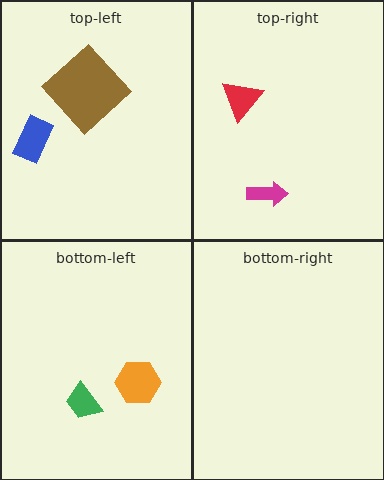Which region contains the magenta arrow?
The top-right region.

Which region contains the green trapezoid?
The bottom-left region.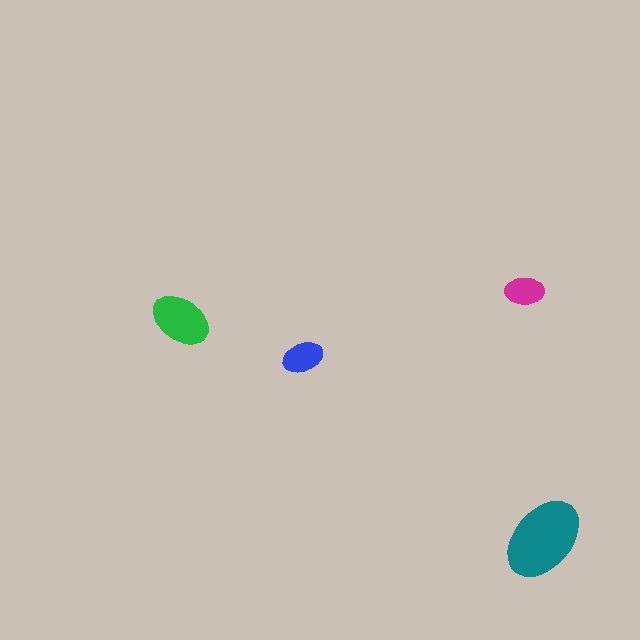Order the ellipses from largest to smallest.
the teal one, the green one, the blue one, the magenta one.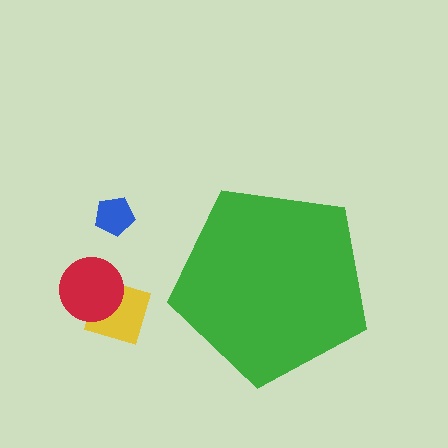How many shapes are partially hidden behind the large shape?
0 shapes are partially hidden.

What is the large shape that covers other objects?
A green pentagon.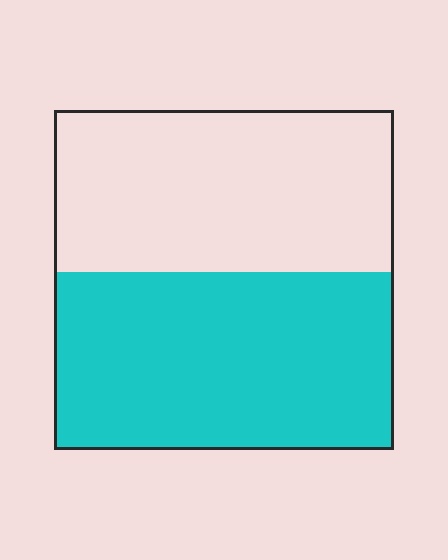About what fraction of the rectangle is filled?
About one half (1/2).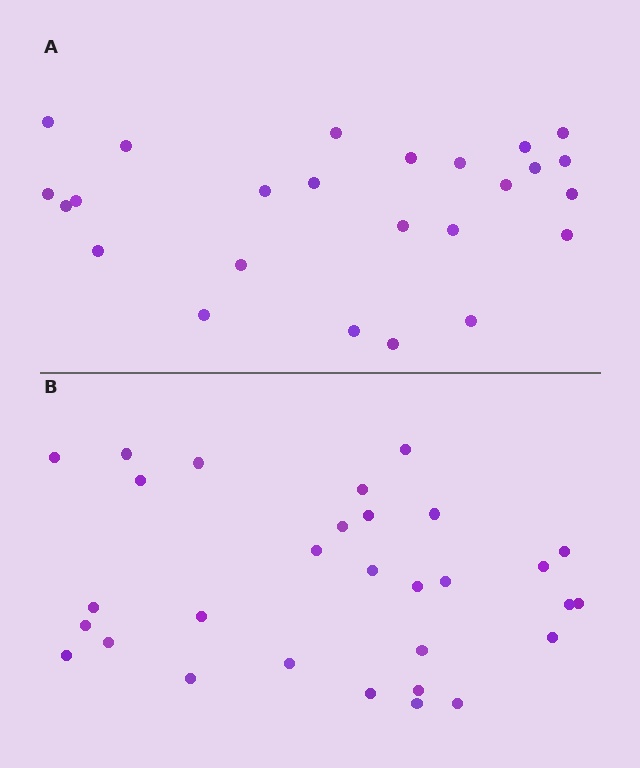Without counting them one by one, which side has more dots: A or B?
Region B (the bottom region) has more dots.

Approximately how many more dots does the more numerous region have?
Region B has about 5 more dots than region A.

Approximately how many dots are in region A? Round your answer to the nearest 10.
About 20 dots. (The exact count is 25, which rounds to 20.)